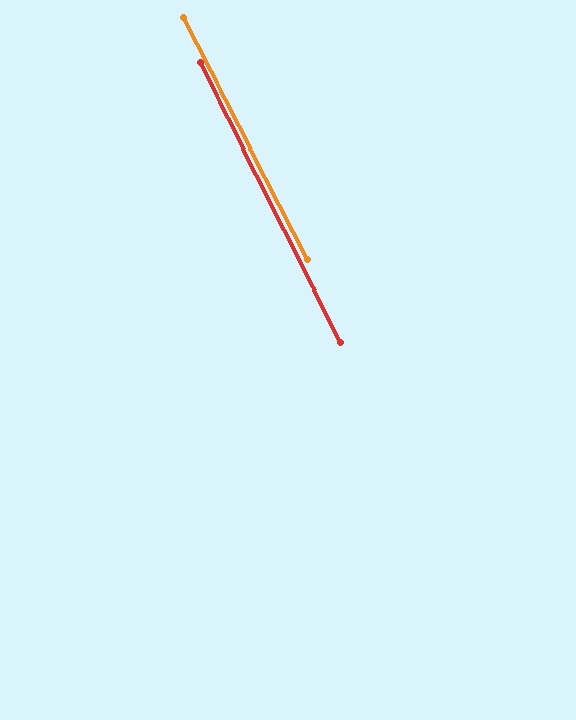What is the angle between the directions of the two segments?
Approximately 1 degree.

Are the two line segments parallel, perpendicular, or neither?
Parallel — their directions differ by only 0.6°.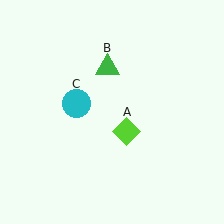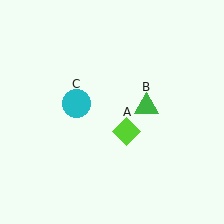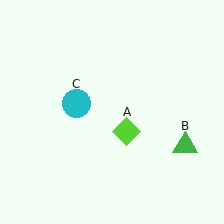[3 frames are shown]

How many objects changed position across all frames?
1 object changed position: green triangle (object B).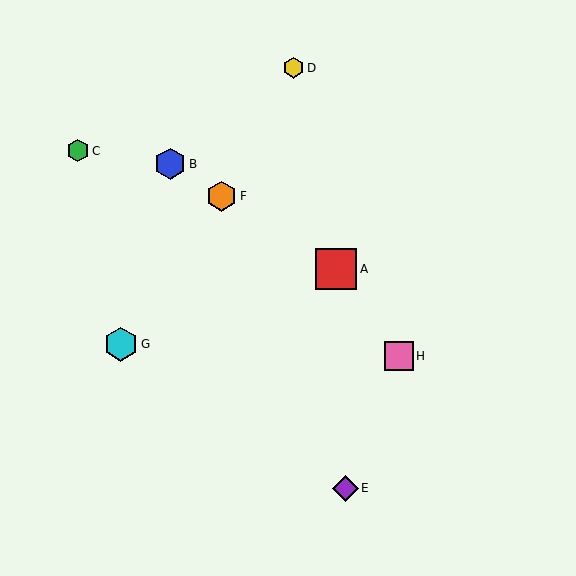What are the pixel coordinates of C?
Object C is at (78, 151).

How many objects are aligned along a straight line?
3 objects (A, B, F) are aligned along a straight line.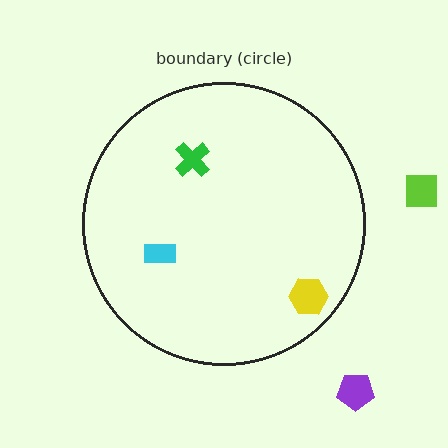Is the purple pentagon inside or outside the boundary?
Outside.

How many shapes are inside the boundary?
3 inside, 2 outside.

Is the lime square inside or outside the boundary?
Outside.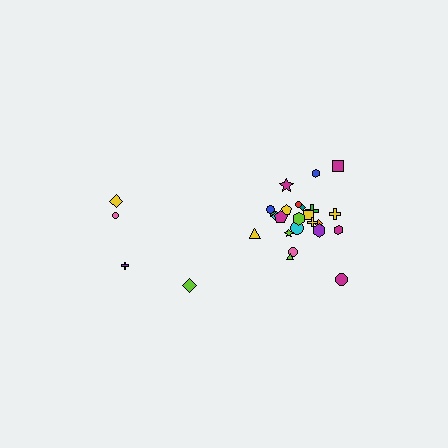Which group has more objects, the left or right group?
The right group.